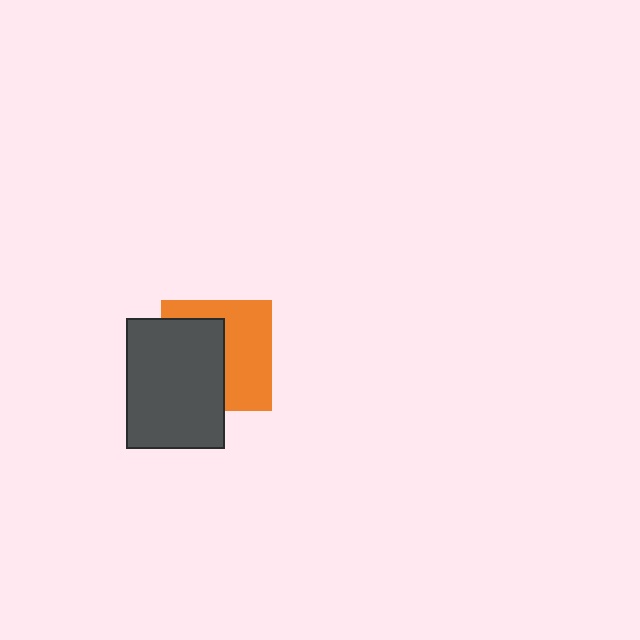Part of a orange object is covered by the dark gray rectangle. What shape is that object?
It is a square.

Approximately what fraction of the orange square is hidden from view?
Roughly 49% of the orange square is hidden behind the dark gray rectangle.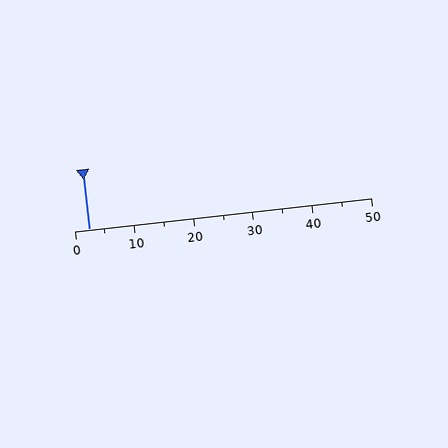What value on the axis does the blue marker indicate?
The marker indicates approximately 2.5.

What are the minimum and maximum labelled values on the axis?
The axis runs from 0 to 50.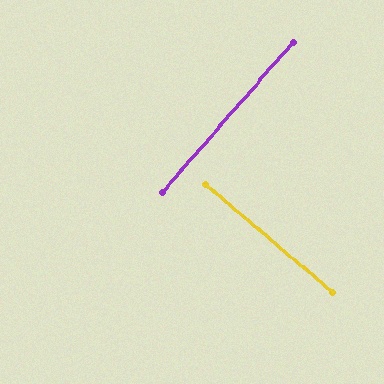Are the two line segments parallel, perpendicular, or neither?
Perpendicular — they meet at approximately 89°.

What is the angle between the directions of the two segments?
Approximately 89 degrees.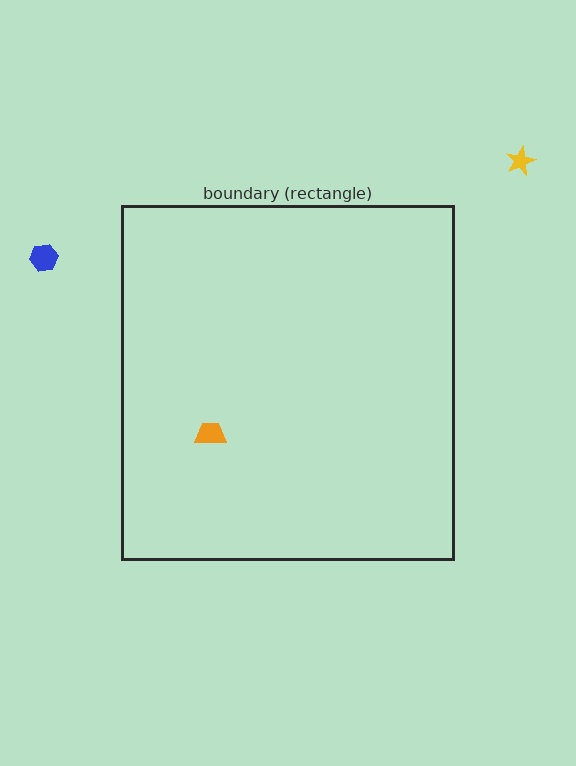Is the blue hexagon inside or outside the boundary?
Outside.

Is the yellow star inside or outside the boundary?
Outside.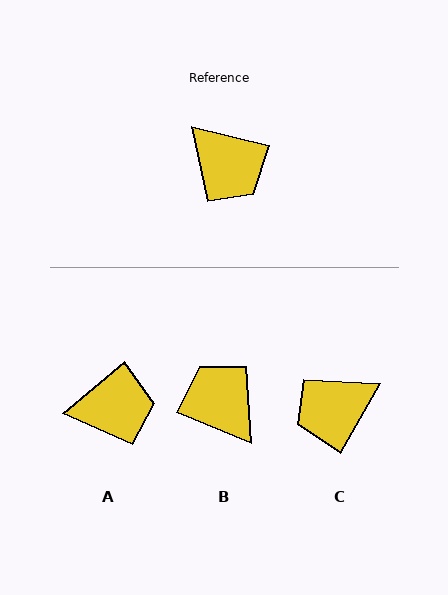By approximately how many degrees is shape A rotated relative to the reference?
Approximately 54 degrees counter-clockwise.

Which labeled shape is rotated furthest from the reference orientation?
B, about 172 degrees away.